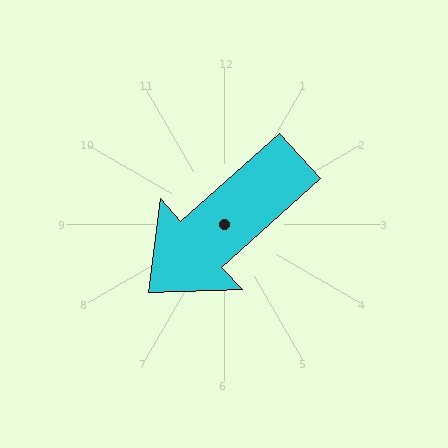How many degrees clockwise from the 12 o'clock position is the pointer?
Approximately 228 degrees.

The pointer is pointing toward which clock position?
Roughly 8 o'clock.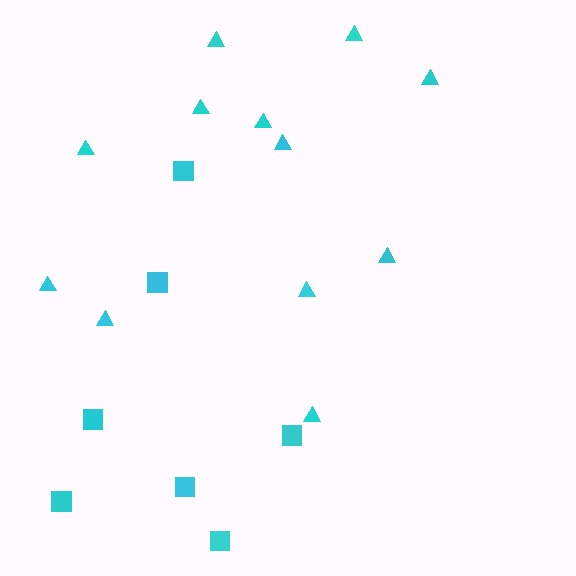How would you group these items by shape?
There are 2 groups: one group of squares (7) and one group of triangles (12).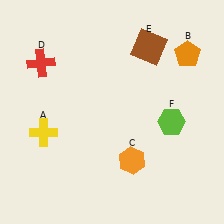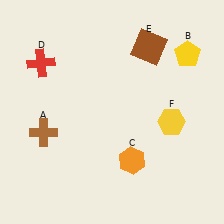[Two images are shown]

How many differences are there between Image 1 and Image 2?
There are 3 differences between the two images.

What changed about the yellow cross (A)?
In Image 1, A is yellow. In Image 2, it changed to brown.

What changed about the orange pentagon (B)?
In Image 1, B is orange. In Image 2, it changed to yellow.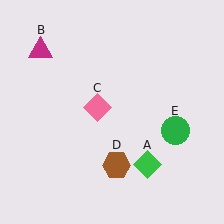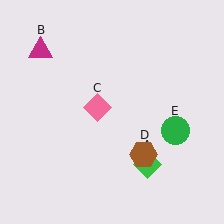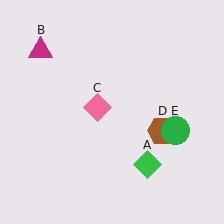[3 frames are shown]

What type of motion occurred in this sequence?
The brown hexagon (object D) rotated counterclockwise around the center of the scene.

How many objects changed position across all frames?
1 object changed position: brown hexagon (object D).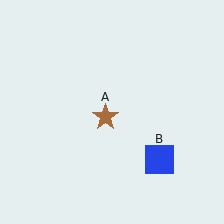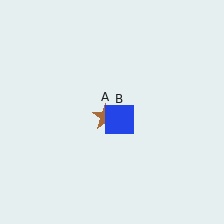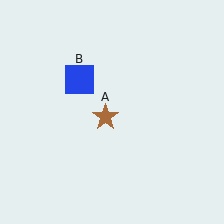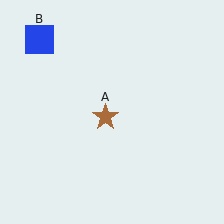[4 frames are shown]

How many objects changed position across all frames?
1 object changed position: blue square (object B).